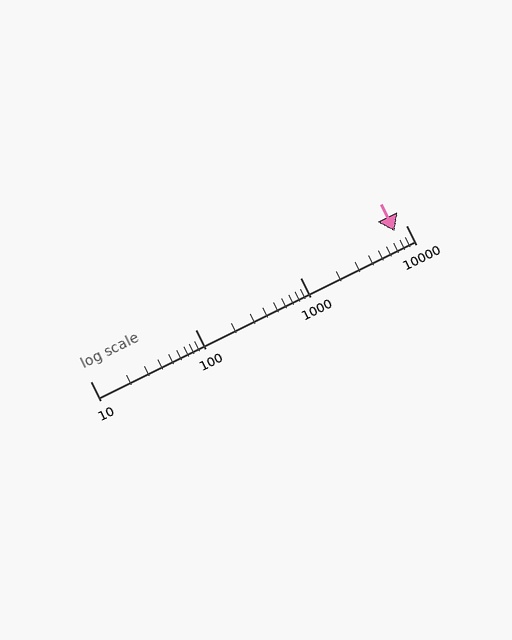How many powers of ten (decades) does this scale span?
The scale spans 3 decades, from 10 to 10000.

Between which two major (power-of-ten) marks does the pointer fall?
The pointer is between 1000 and 10000.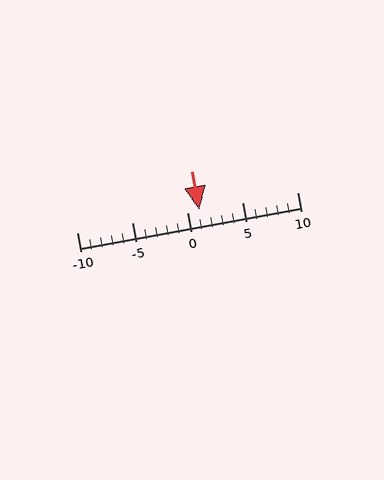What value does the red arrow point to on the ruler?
The red arrow points to approximately 1.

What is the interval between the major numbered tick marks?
The major tick marks are spaced 5 units apart.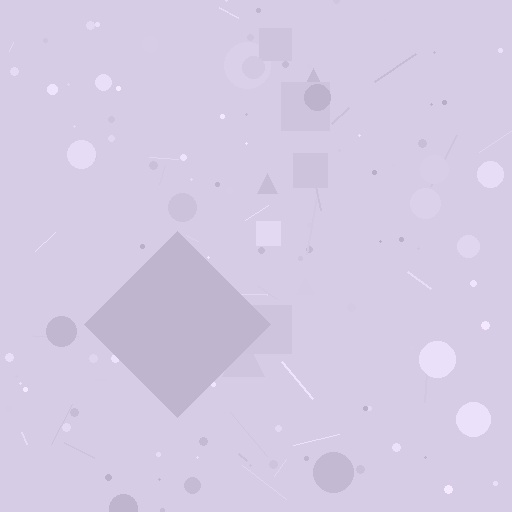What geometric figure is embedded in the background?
A diamond is embedded in the background.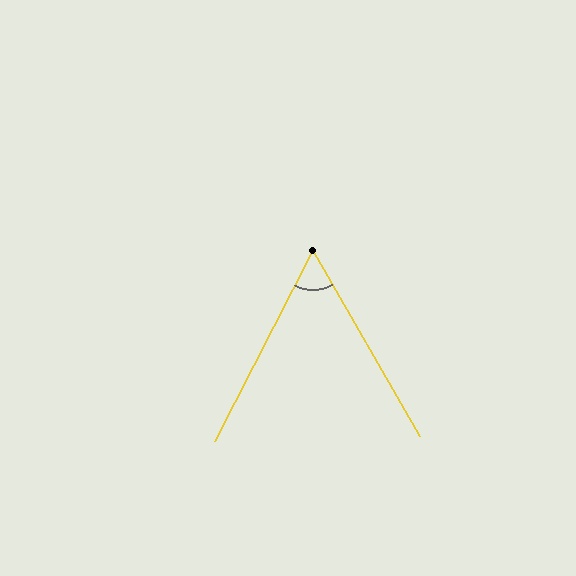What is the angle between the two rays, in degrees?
Approximately 57 degrees.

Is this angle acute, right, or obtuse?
It is acute.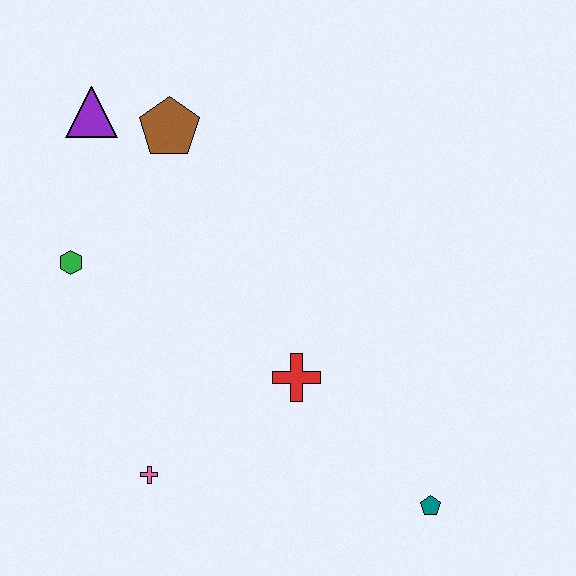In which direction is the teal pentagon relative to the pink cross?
The teal pentagon is to the right of the pink cross.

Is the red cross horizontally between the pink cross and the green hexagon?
No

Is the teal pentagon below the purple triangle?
Yes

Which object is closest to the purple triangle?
The brown pentagon is closest to the purple triangle.